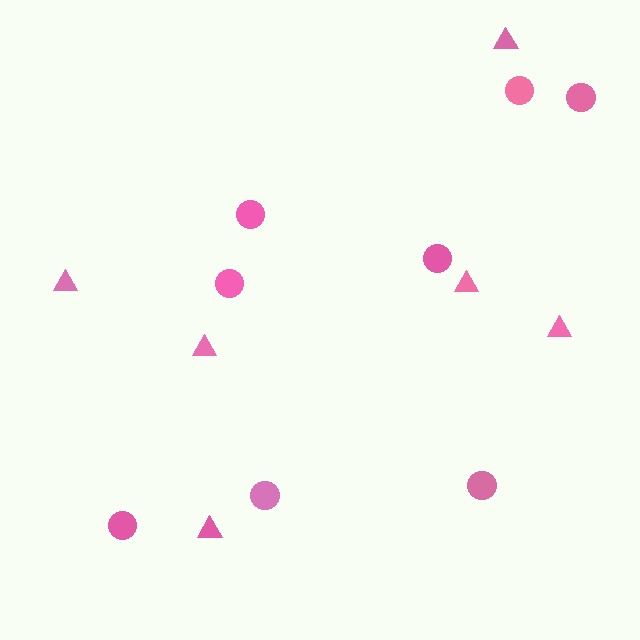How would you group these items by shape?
There are 2 groups: one group of circles (8) and one group of triangles (6).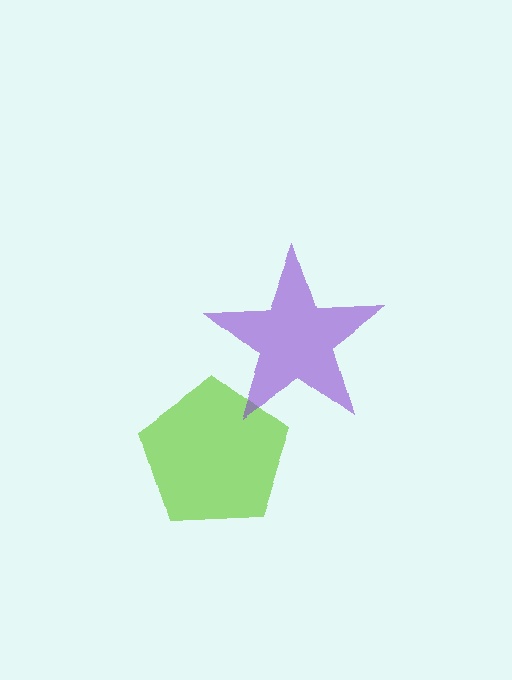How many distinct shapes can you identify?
There are 2 distinct shapes: a lime pentagon, a purple star.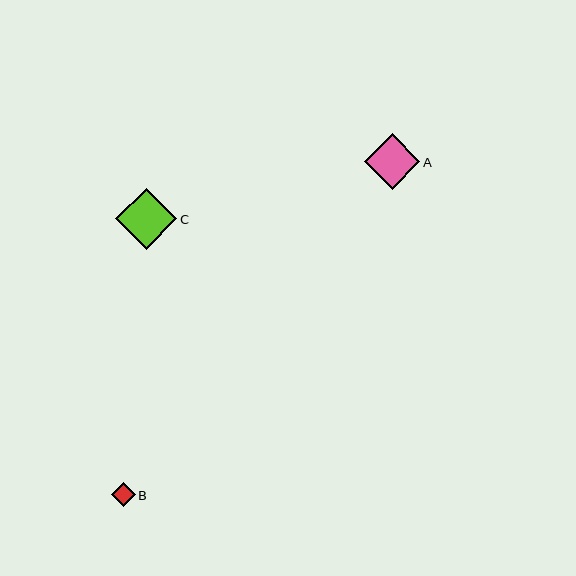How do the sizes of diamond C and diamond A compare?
Diamond C and diamond A are approximately the same size.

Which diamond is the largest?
Diamond C is the largest with a size of approximately 61 pixels.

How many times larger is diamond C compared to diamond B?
Diamond C is approximately 2.5 times the size of diamond B.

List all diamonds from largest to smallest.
From largest to smallest: C, A, B.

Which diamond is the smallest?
Diamond B is the smallest with a size of approximately 24 pixels.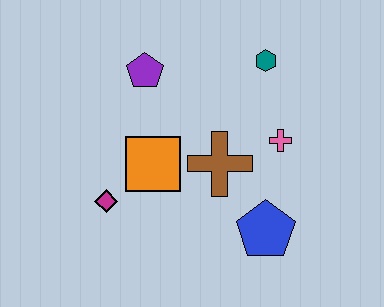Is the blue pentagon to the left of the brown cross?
No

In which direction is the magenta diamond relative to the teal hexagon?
The magenta diamond is to the left of the teal hexagon.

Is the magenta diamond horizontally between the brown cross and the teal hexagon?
No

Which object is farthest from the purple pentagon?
The blue pentagon is farthest from the purple pentagon.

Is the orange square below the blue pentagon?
No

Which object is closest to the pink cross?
The brown cross is closest to the pink cross.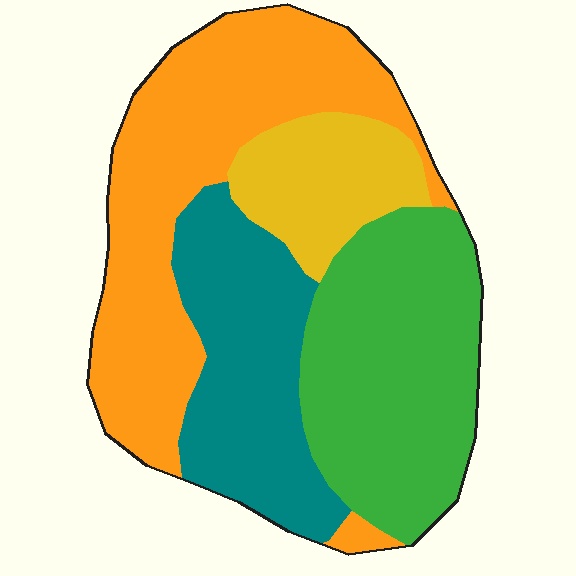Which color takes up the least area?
Yellow, at roughly 15%.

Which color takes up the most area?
Orange, at roughly 35%.